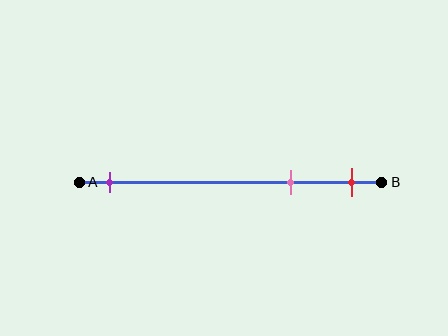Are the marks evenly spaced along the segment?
No, the marks are not evenly spaced.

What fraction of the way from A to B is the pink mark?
The pink mark is approximately 70% (0.7) of the way from A to B.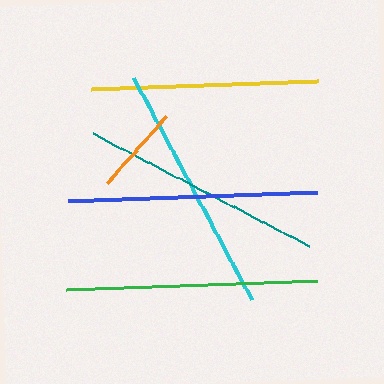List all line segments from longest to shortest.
From longest to shortest: cyan, green, blue, teal, yellow, orange.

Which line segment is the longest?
The cyan line is the longest at approximately 251 pixels.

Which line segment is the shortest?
The orange line is the shortest at approximately 91 pixels.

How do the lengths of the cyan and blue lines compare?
The cyan and blue lines are approximately the same length.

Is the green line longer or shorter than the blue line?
The green line is longer than the blue line.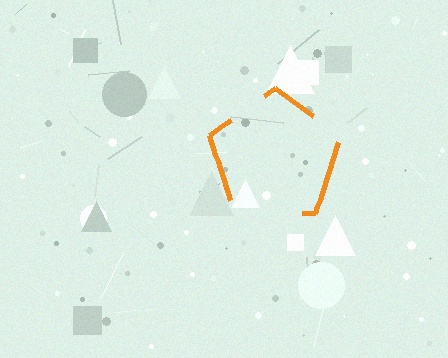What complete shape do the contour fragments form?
The contour fragments form a pentagon.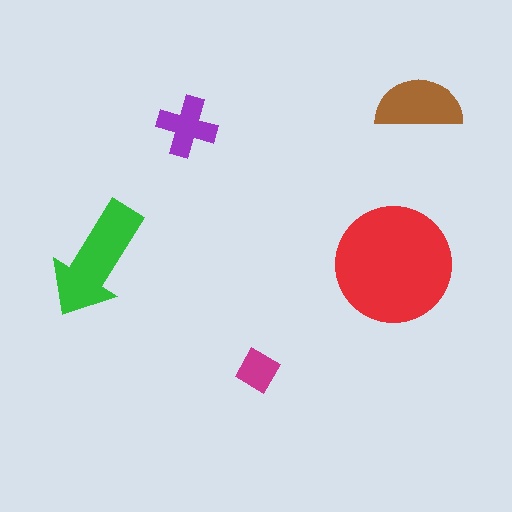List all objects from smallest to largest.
The magenta diamond, the purple cross, the brown semicircle, the green arrow, the red circle.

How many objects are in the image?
There are 5 objects in the image.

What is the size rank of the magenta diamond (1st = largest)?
5th.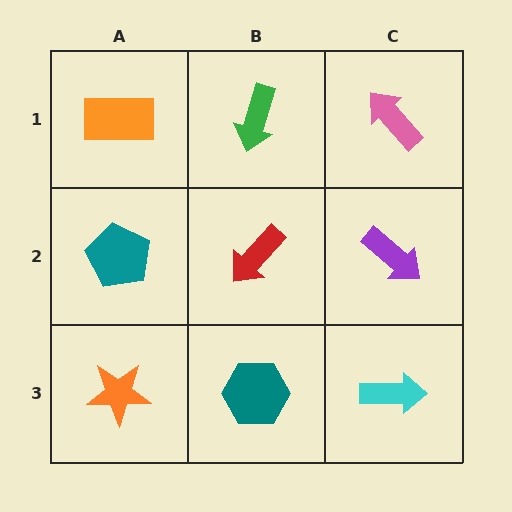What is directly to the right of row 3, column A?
A teal hexagon.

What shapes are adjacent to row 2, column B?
A green arrow (row 1, column B), a teal hexagon (row 3, column B), a teal pentagon (row 2, column A), a purple arrow (row 2, column C).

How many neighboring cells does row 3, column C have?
2.